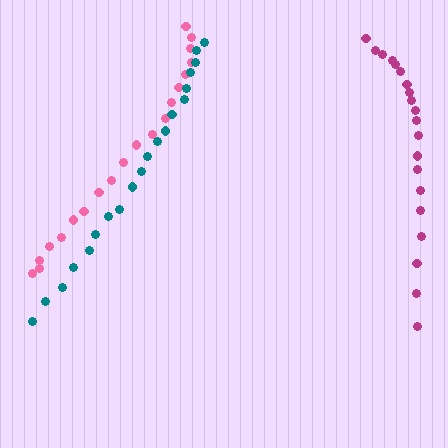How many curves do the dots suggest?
There are 3 distinct paths.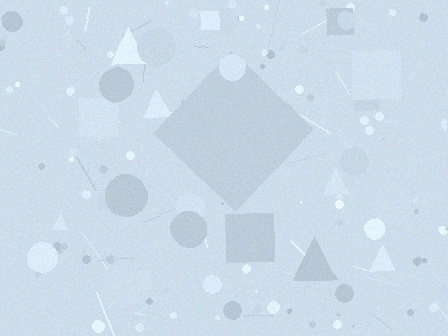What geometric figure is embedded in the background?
A diamond is embedded in the background.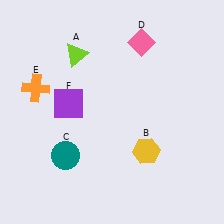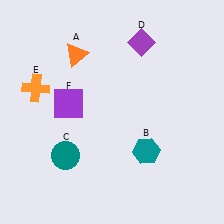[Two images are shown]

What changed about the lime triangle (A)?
In Image 1, A is lime. In Image 2, it changed to orange.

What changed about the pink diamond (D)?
In Image 1, D is pink. In Image 2, it changed to purple.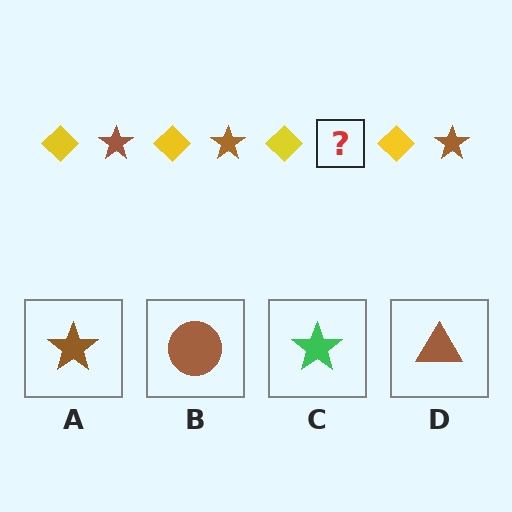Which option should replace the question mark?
Option A.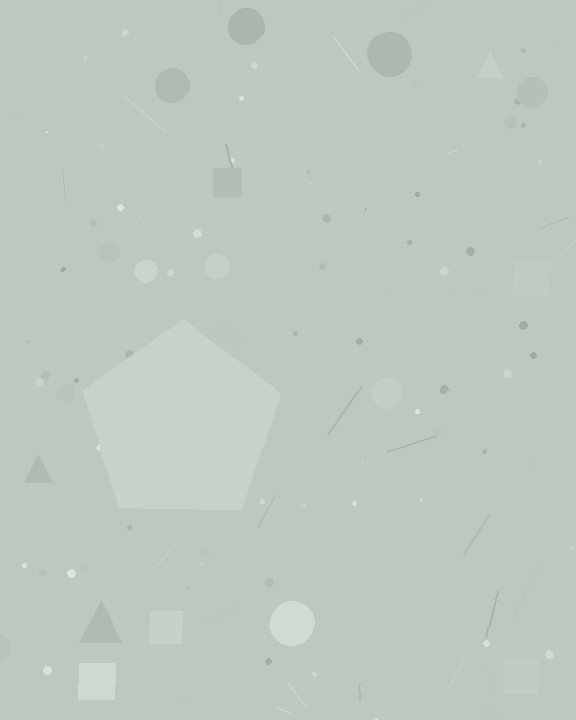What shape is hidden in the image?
A pentagon is hidden in the image.